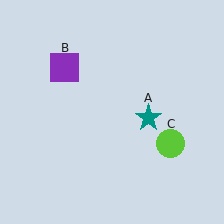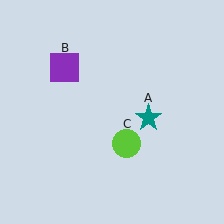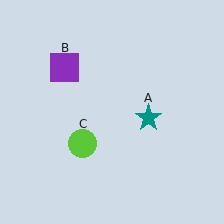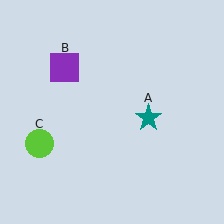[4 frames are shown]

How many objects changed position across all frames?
1 object changed position: lime circle (object C).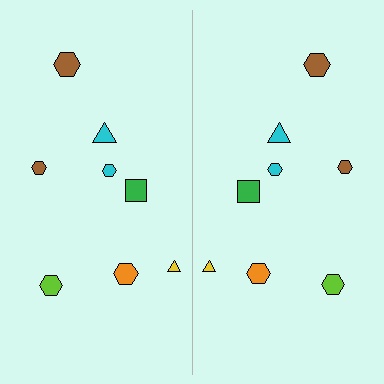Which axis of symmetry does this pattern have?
The pattern has a vertical axis of symmetry running through the center of the image.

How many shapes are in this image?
There are 16 shapes in this image.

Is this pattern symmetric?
Yes, this pattern has bilateral (reflection) symmetry.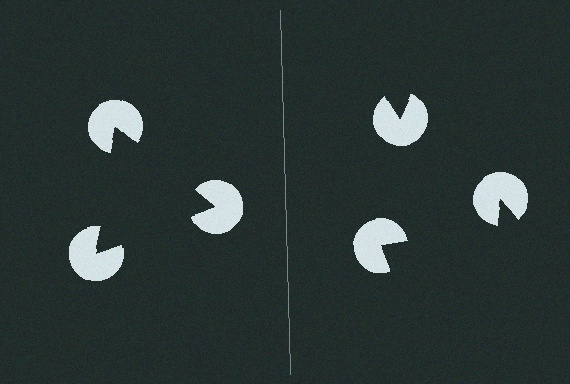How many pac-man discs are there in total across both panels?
6 — 3 on each side.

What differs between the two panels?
The pac-man discs are positioned identically on both sides; only the wedge orientations differ. On the left they align to a triangle; on the right they are misaligned.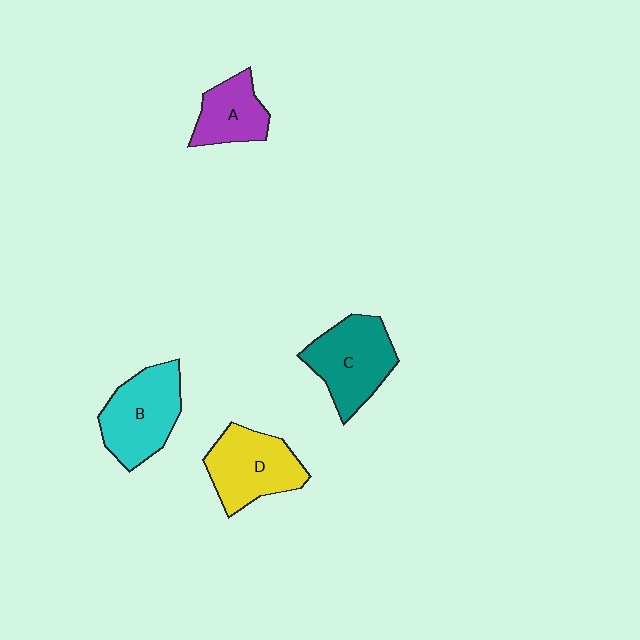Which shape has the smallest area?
Shape A (purple).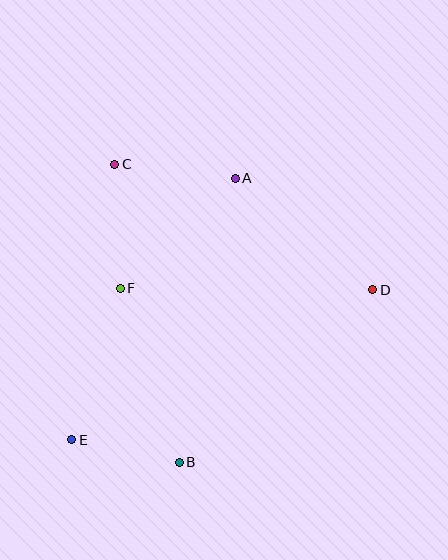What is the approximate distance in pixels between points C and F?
The distance between C and F is approximately 124 pixels.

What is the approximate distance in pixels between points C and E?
The distance between C and E is approximately 279 pixels.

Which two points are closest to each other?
Points B and E are closest to each other.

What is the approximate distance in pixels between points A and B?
The distance between A and B is approximately 290 pixels.